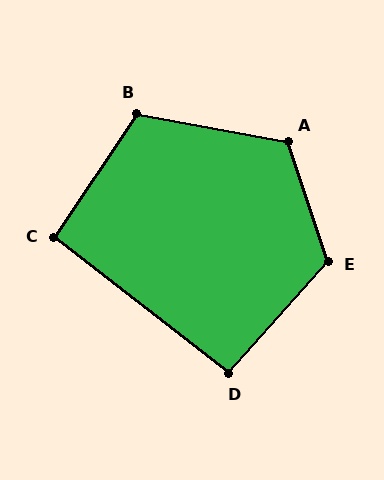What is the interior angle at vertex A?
Approximately 119 degrees (obtuse).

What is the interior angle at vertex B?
Approximately 113 degrees (obtuse).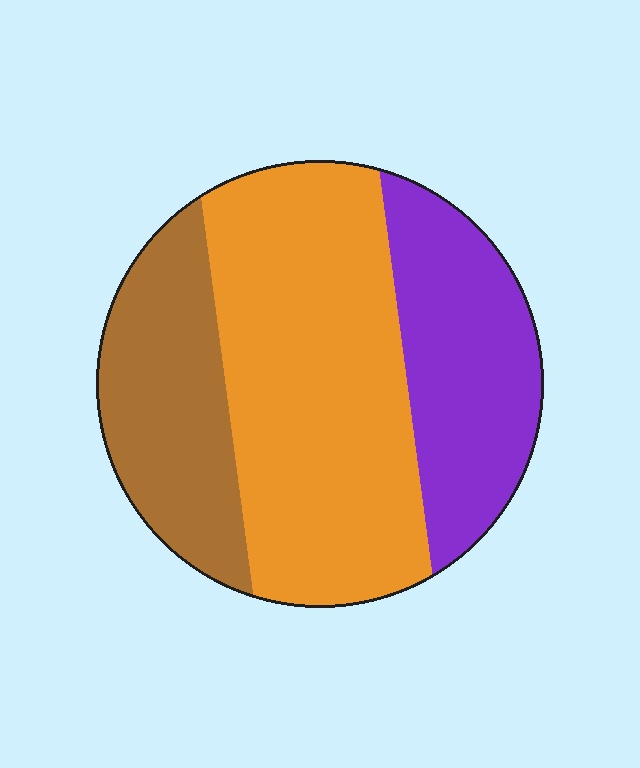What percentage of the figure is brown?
Brown takes up about one quarter (1/4) of the figure.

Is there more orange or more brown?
Orange.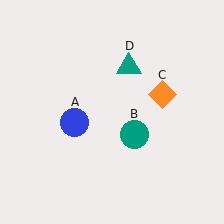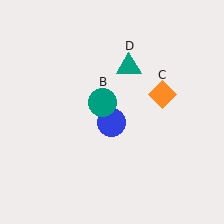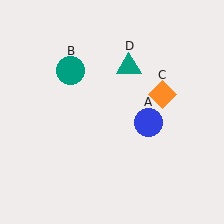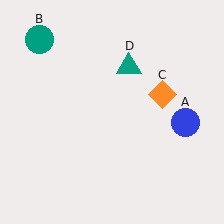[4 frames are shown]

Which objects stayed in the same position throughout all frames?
Orange diamond (object C) and teal triangle (object D) remained stationary.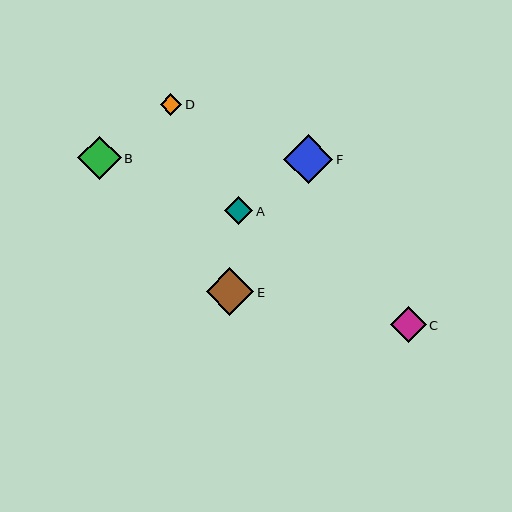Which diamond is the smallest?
Diamond D is the smallest with a size of approximately 22 pixels.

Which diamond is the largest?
Diamond F is the largest with a size of approximately 49 pixels.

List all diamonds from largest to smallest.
From largest to smallest: F, E, B, C, A, D.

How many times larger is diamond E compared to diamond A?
Diamond E is approximately 1.7 times the size of diamond A.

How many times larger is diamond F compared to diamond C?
Diamond F is approximately 1.4 times the size of diamond C.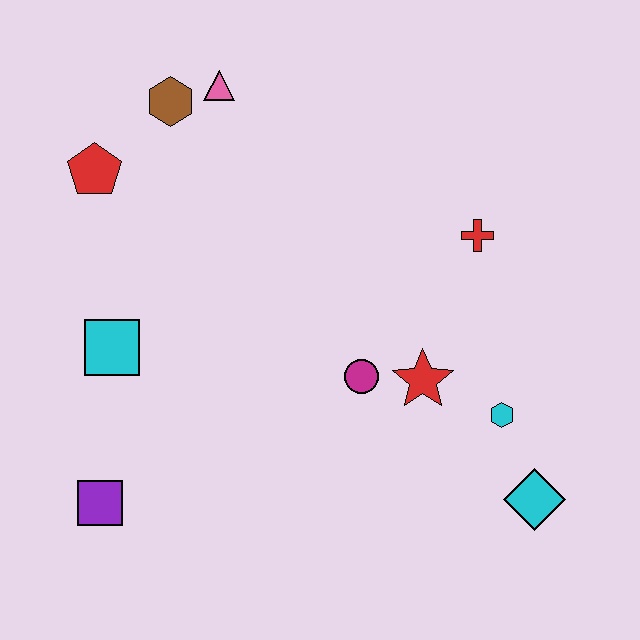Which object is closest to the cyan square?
The purple square is closest to the cyan square.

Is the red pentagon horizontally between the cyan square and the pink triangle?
No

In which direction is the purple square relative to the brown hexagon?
The purple square is below the brown hexagon.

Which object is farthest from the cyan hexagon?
The red pentagon is farthest from the cyan hexagon.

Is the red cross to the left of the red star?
No